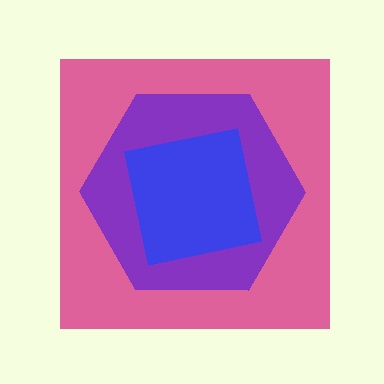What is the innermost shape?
The blue square.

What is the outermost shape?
The pink square.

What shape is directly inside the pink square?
The purple hexagon.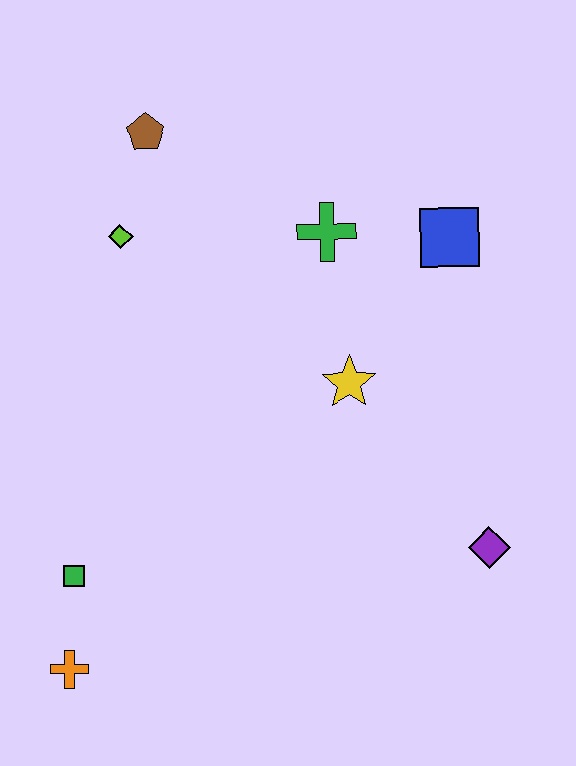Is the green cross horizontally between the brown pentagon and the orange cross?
No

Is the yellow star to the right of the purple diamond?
No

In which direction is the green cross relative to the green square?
The green cross is above the green square.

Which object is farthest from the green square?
The blue square is farthest from the green square.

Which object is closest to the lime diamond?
The brown pentagon is closest to the lime diamond.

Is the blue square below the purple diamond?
No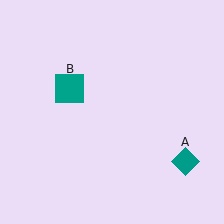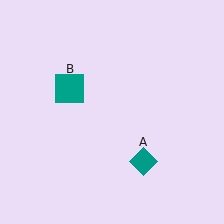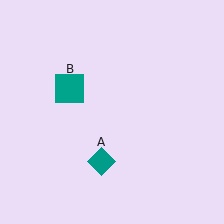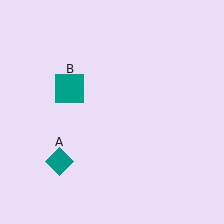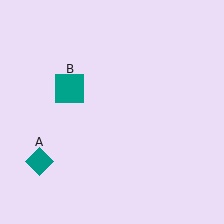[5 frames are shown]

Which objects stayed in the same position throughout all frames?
Teal square (object B) remained stationary.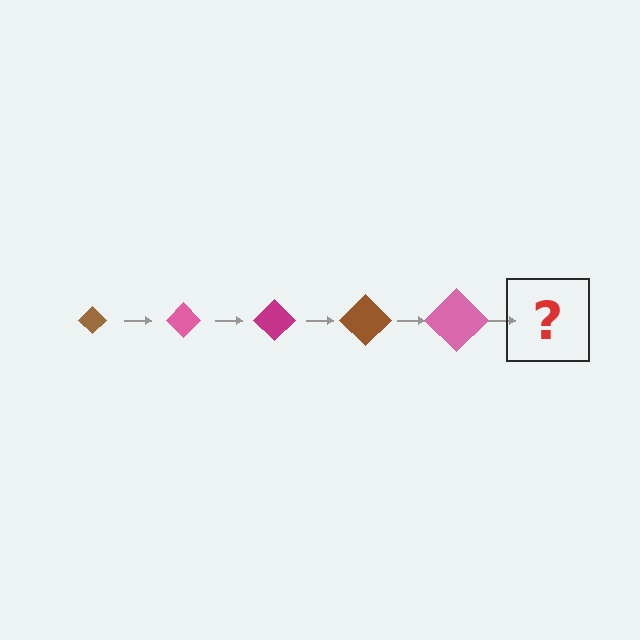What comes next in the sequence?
The next element should be a magenta diamond, larger than the previous one.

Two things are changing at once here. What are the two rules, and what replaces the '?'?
The two rules are that the diamond grows larger each step and the color cycles through brown, pink, and magenta. The '?' should be a magenta diamond, larger than the previous one.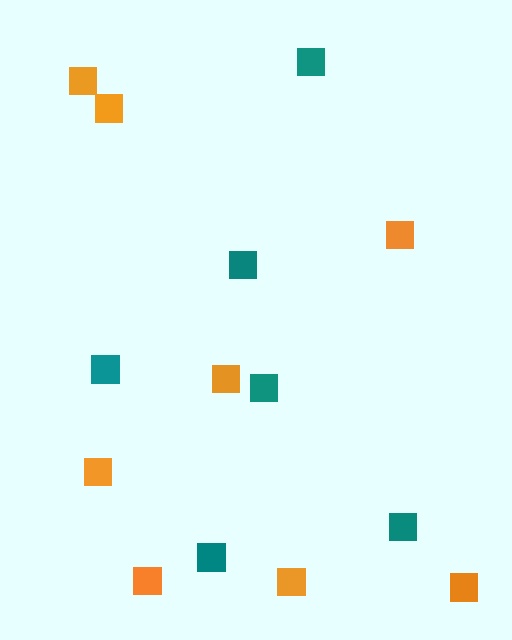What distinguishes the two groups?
There are 2 groups: one group of teal squares (6) and one group of orange squares (8).